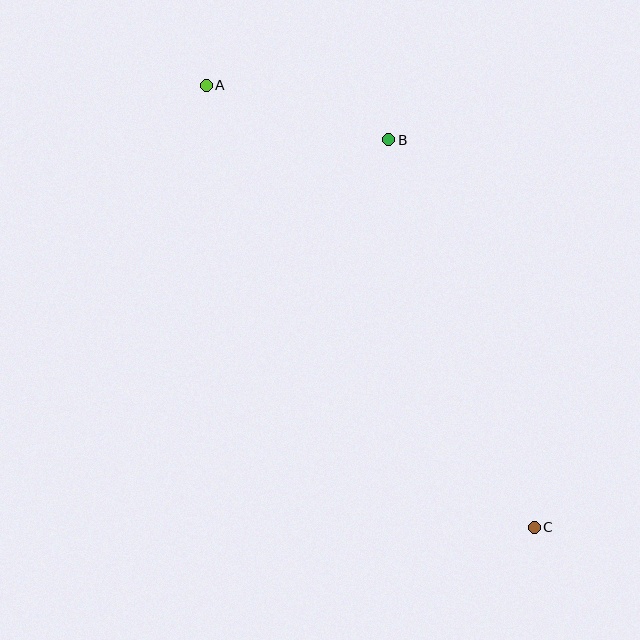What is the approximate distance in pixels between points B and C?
The distance between B and C is approximately 414 pixels.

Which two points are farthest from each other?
Points A and C are farthest from each other.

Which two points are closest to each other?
Points A and B are closest to each other.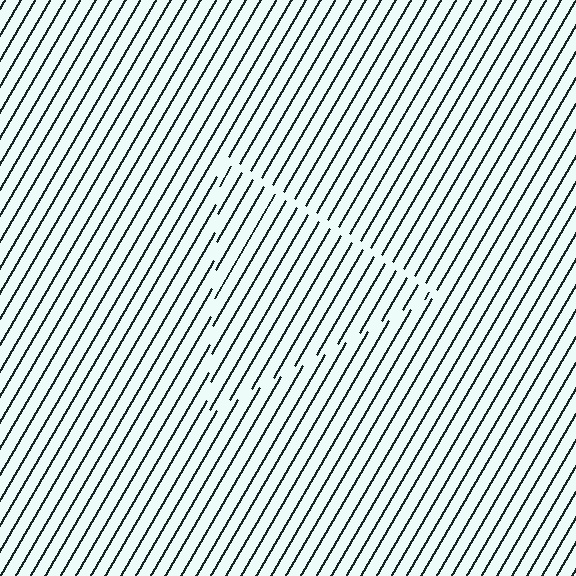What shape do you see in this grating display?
An illusory triangle. The interior of the shape contains the same grating, shifted by half a period — the contour is defined by the phase discontinuity where line-ends from the inner and outer gratings abut.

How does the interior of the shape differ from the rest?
The interior of the shape contains the same grating, shifted by half a period — the contour is defined by the phase discontinuity where line-ends from the inner and outer gratings abut.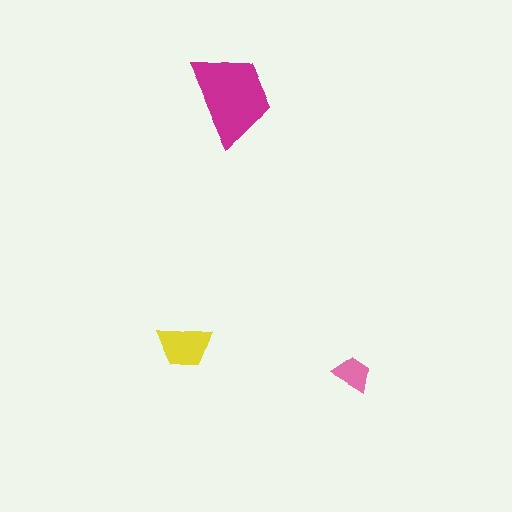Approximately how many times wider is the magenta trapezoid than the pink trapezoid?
About 2.5 times wider.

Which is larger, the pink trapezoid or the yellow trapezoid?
The yellow one.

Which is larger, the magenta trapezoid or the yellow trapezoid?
The magenta one.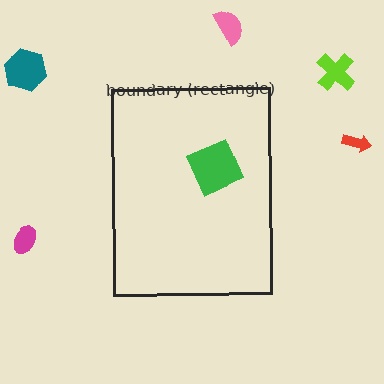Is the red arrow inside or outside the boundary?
Outside.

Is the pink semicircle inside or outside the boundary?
Outside.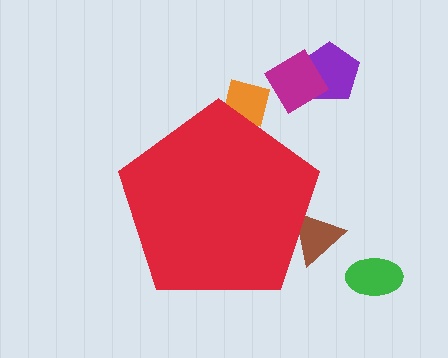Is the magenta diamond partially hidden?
No, the magenta diamond is fully visible.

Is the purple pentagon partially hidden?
No, the purple pentagon is fully visible.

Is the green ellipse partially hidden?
No, the green ellipse is fully visible.